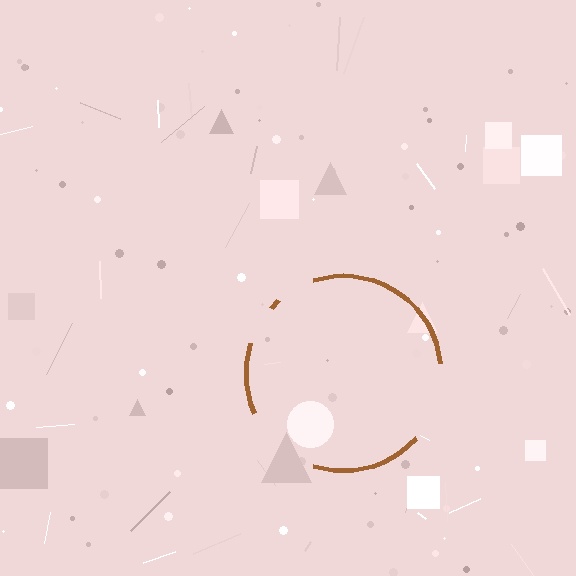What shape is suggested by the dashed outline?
The dashed outline suggests a circle.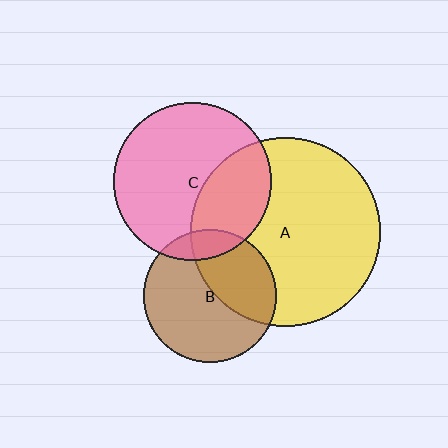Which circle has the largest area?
Circle A (yellow).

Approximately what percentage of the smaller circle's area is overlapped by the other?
Approximately 35%.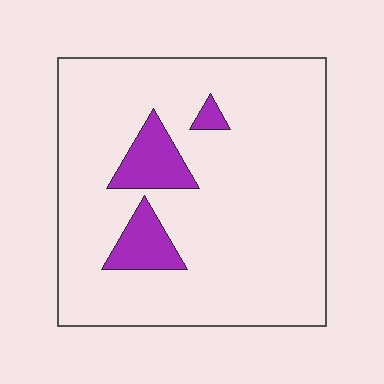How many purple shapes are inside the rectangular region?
3.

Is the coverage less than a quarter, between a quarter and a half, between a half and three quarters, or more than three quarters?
Less than a quarter.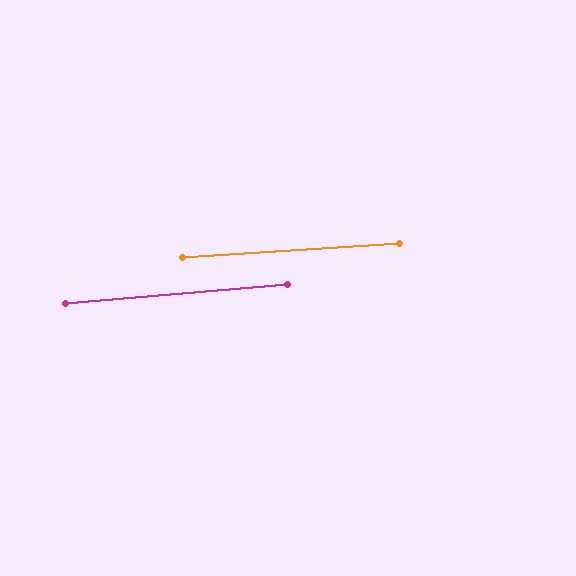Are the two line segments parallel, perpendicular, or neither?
Parallel — their directions differ by only 1.2°.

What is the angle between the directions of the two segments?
Approximately 1 degree.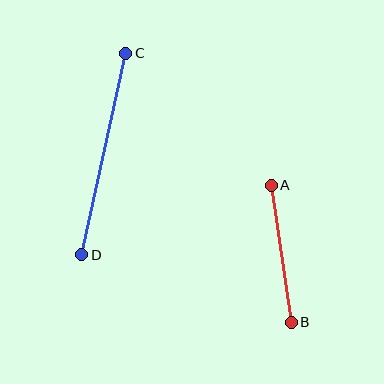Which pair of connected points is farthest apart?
Points C and D are farthest apart.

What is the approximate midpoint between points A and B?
The midpoint is at approximately (281, 254) pixels.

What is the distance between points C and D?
The distance is approximately 207 pixels.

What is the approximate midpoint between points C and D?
The midpoint is at approximately (104, 154) pixels.